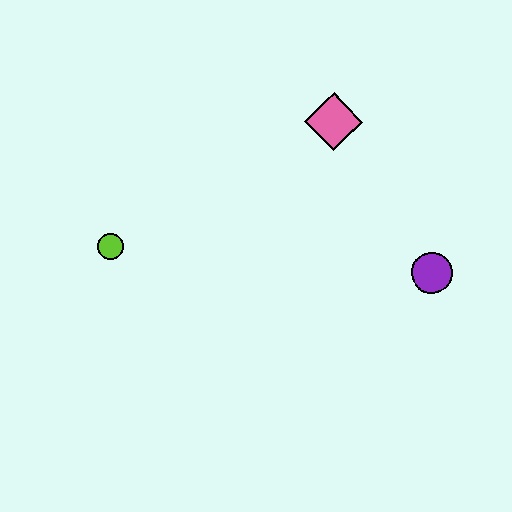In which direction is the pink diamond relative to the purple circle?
The pink diamond is above the purple circle.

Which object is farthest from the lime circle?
The purple circle is farthest from the lime circle.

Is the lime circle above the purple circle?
Yes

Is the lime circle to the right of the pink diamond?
No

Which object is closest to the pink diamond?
The purple circle is closest to the pink diamond.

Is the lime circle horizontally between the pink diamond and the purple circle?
No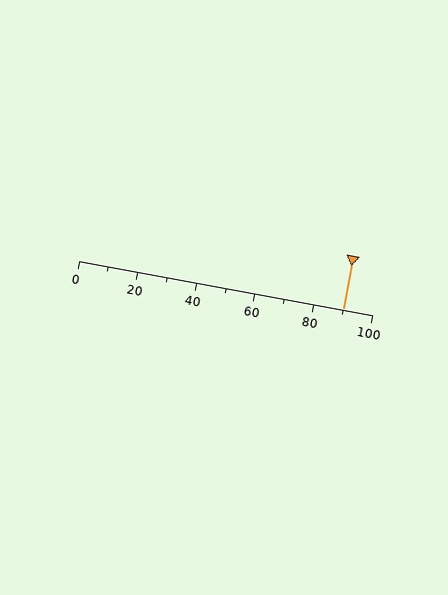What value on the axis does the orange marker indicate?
The marker indicates approximately 90.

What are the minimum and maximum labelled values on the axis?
The axis runs from 0 to 100.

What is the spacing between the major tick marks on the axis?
The major ticks are spaced 20 apart.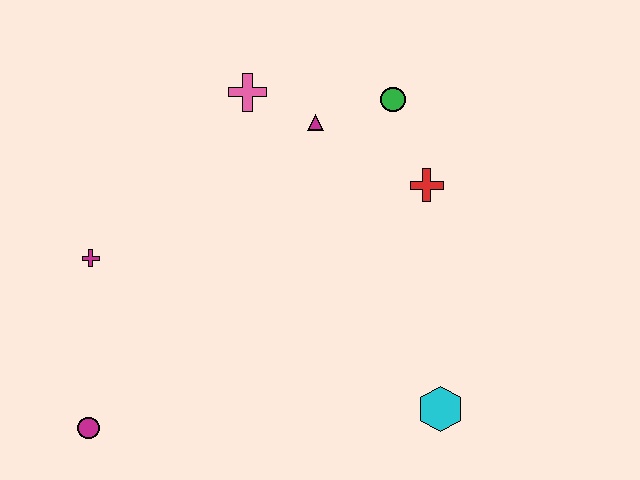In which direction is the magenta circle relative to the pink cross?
The magenta circle is below the pink cross.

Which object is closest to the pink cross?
The magenta triangle is closest to the pink cross.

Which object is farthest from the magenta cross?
The cyan hexagon is farthest from the magenta cross.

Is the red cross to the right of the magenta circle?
Yes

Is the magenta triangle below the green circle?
Yes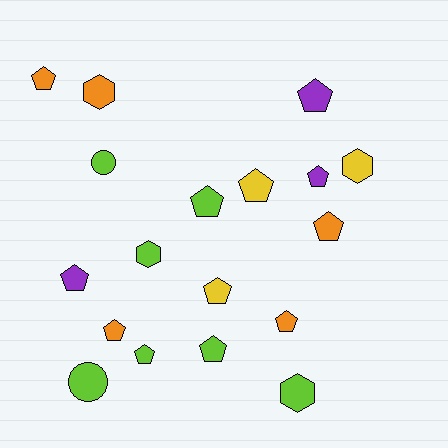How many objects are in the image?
There are 18 objects.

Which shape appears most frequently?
Pentagon, with 12 objects.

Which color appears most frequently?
Lime, with 7 objects.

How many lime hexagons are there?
There are 2 lime hexagons.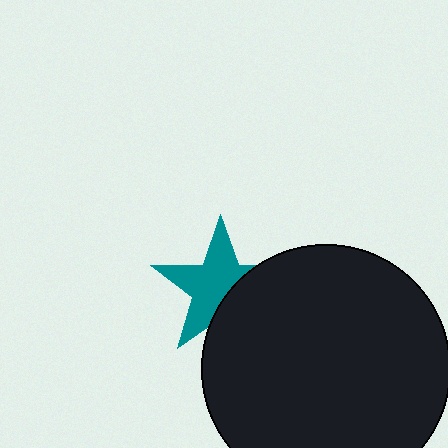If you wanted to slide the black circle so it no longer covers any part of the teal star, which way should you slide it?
Slide it toward the lower-right — that is the most direct way to separate the two shapes.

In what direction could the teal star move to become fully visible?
The teal star could move toward the upper-left. That would shift it out from behind the black circle entirely.